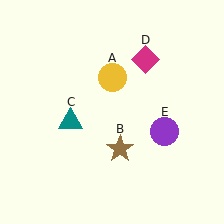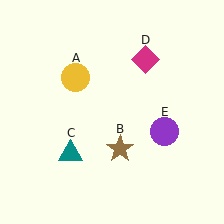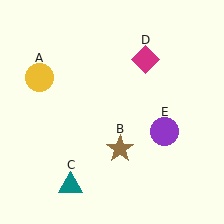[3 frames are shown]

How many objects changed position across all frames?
2 objects changed position: yellow circle (object A), teal triangle (object C).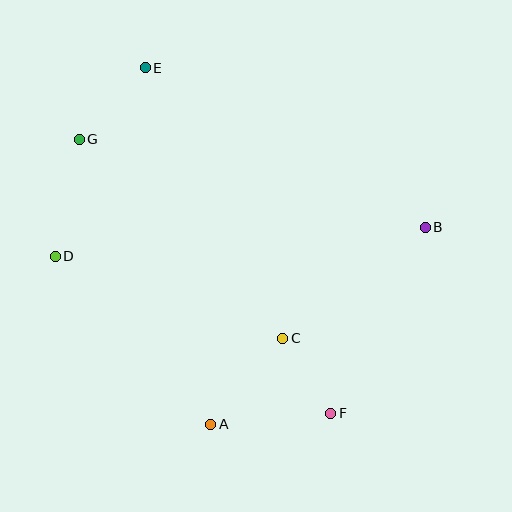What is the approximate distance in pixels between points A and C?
The distance between A and C is approximately 112 pixels.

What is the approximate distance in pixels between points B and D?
The distance between B and D is approximately 371 pixels.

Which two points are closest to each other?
Points C and F are closest to each other.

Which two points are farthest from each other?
Points E and F are farthest from each other.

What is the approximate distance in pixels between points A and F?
The distance between A and F is approximately 120 pixels.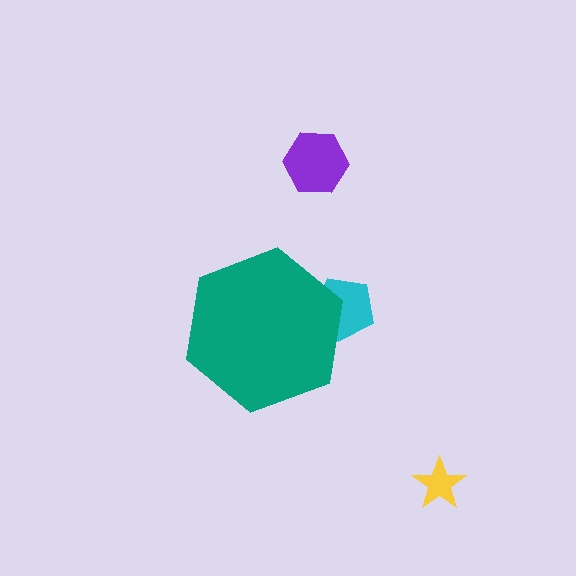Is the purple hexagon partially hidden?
No, the purple hexagon is fully visible.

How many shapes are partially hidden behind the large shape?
1 shape is partially hidden.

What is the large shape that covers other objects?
A teal hexagon.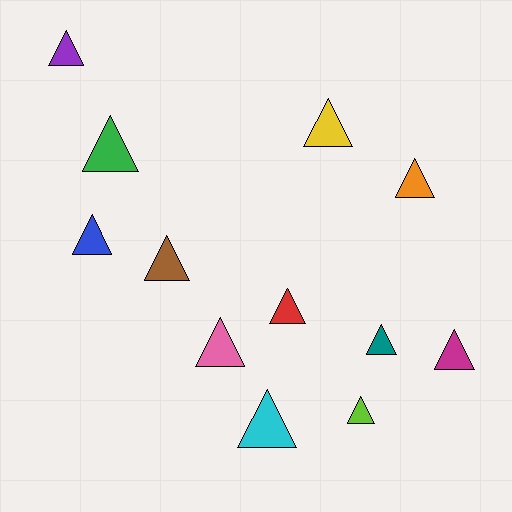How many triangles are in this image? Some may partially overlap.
There are 12 triangles.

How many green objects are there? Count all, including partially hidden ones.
There is 1 green object.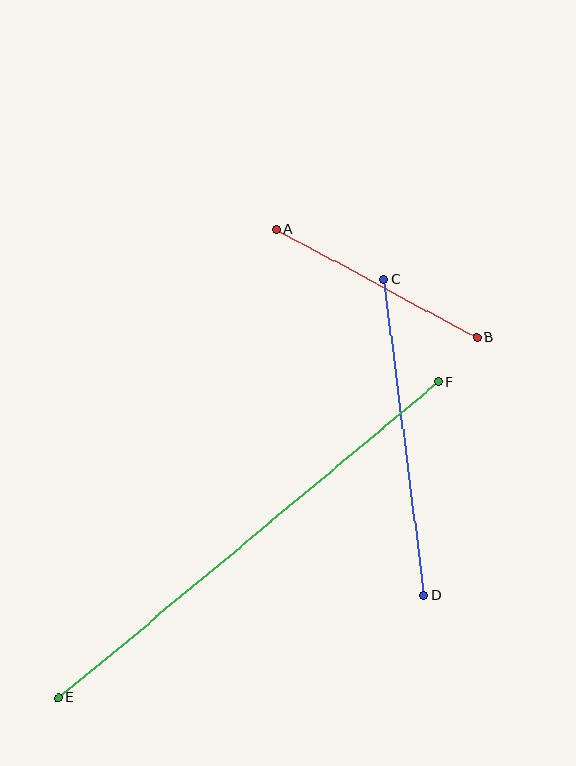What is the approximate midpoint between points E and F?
The midpoint is at approximately (248, 540) pixels.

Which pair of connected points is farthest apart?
Points E and F are farthest apart.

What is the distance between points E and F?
The distance is approximately 494 pixels.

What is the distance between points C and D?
The distance is approximately 319 pixels.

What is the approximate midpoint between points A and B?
The midpoint is at approximately (377, 283) pixels.